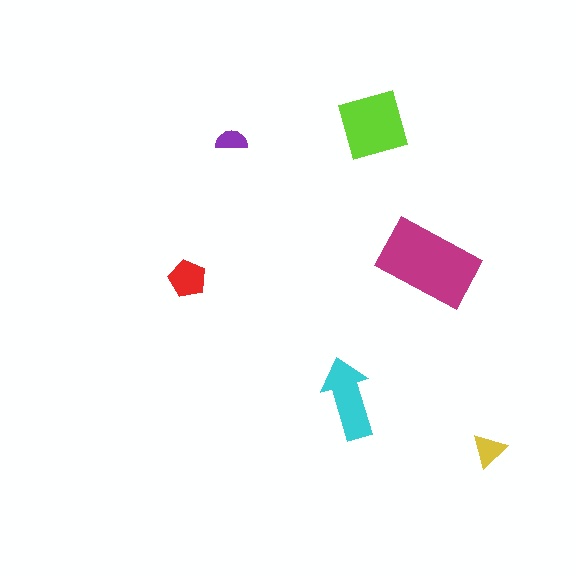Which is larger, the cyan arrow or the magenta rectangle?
The magenta rectangle.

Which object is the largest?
The magenta rectangle.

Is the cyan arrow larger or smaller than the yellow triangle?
Larger.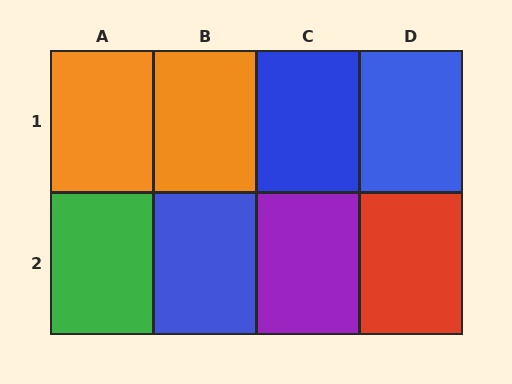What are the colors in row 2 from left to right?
Green, blue, purple, red.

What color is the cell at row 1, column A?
Orange.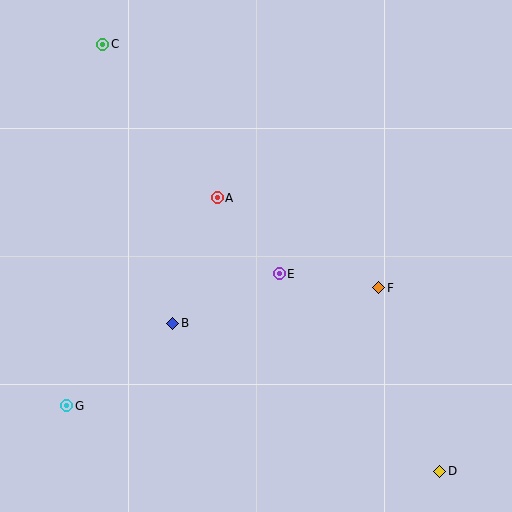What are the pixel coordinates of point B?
Point B is at (173, 323).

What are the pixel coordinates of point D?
Point D is at (440, 471).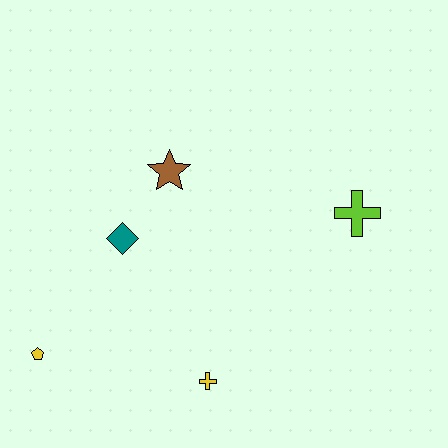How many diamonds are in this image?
There is 1 diamond.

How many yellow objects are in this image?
There are 2 yellow objects.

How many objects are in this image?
There are 5 objects.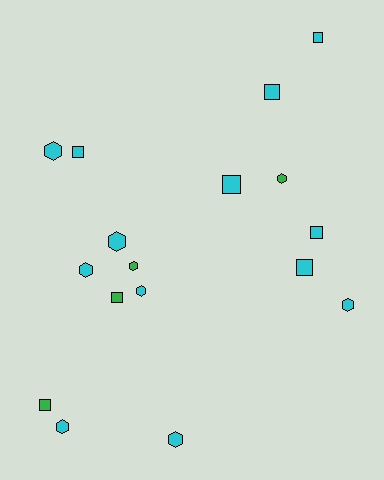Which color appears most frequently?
Cyan, with 13 objects.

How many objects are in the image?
There are 17 objects.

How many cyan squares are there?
There are 6 cyan squares.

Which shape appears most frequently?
Hexagon, with 9 objects.